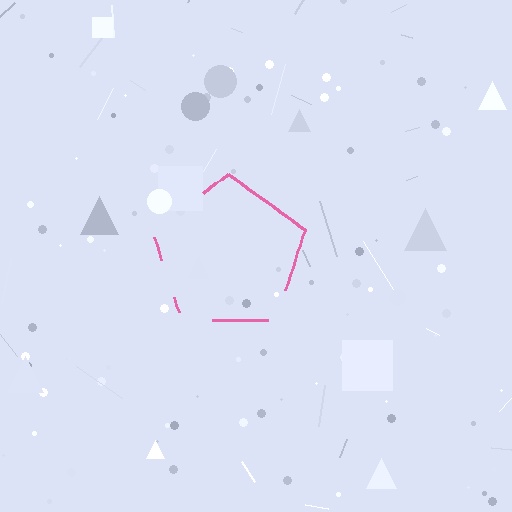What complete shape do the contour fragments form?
The contour fragments form a pentagon.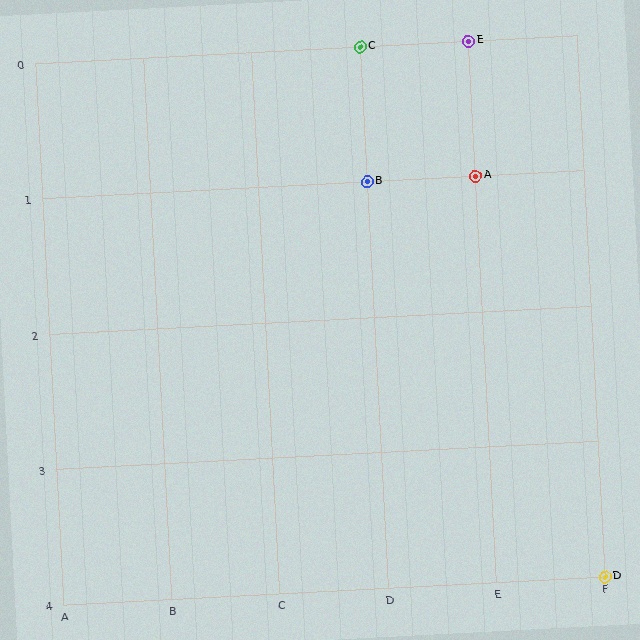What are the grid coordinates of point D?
Point D is at grid coordinates (F, 4).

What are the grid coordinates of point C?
Point C is at grid coordinates (D, 0).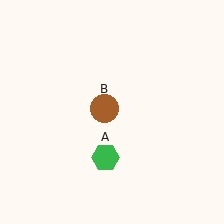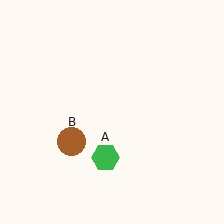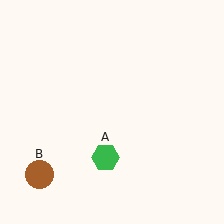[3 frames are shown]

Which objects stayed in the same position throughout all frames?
Green hexagon (object A) remained stationary.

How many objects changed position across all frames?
1 object changed position: brown circle (object B).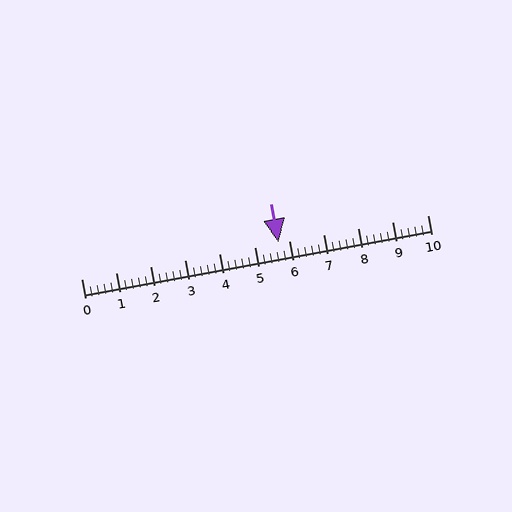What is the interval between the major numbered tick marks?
The major tick marks are spaced 1 units apart.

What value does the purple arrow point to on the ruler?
The purple arrow points to approximately 5.7.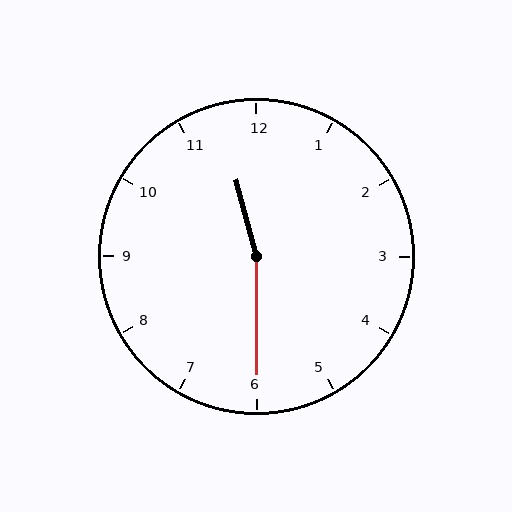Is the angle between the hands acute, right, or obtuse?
It is obtuse.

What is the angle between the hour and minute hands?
Approximately 165 degrees.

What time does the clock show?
11:30.